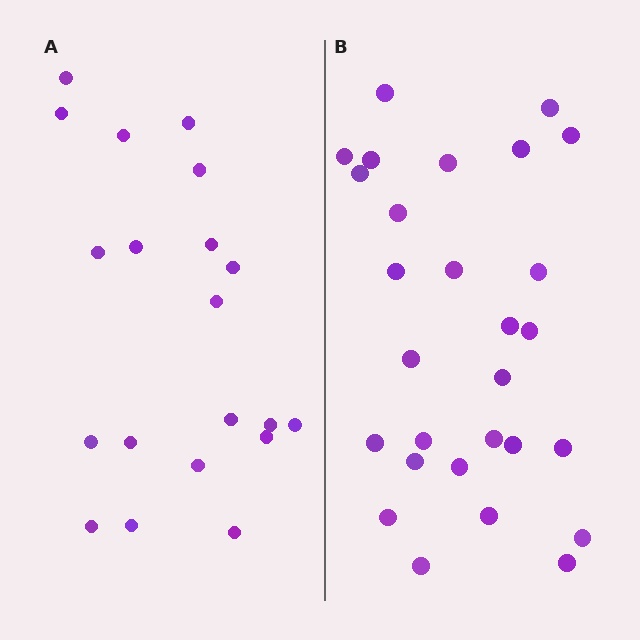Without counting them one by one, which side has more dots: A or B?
Region B (the right region) has more dots.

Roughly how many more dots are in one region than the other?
Region B has roughly 8 or so more dots than region A.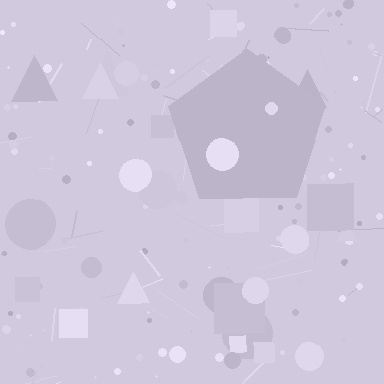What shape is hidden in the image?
A pentagon is hidden in the image.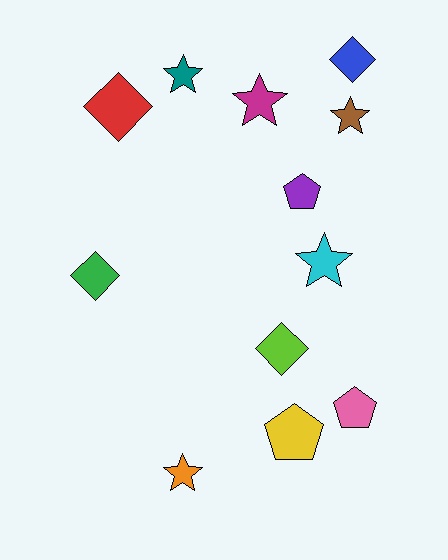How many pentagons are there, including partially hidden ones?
There are 3 pentagons.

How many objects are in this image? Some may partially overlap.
There are 12 objects.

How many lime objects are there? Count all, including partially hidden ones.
There is 1 lime object.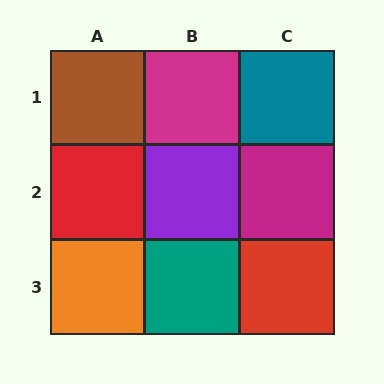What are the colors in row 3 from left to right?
Orange, teal, red.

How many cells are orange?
1 cell is orange.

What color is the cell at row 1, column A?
Brown.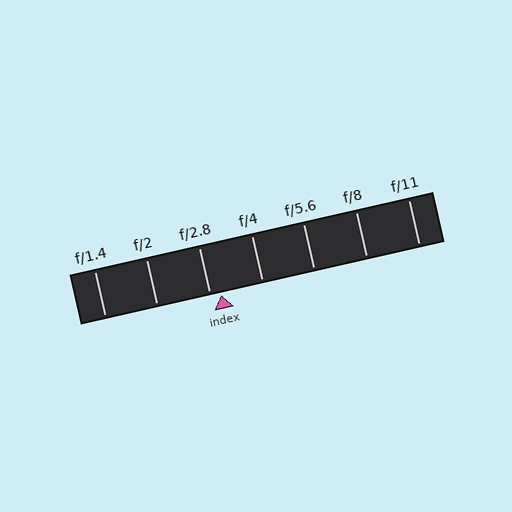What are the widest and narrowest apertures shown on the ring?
The widest aperture shown is f/1.4 and the narrowest is f/11.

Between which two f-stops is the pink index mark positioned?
The index mark is between f/2.8 and f/4.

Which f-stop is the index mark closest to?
The index mark is closest to f/2.8.